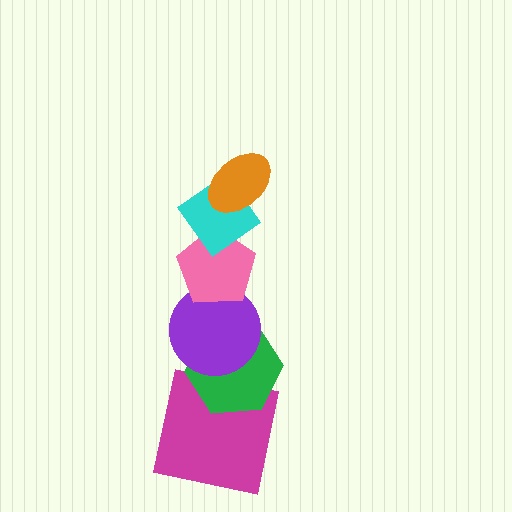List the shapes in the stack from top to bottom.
From top to bottom: the orange ellipse, the cyan diamond, the pink pentagon, the purple circle, the green hexagon, the magenta square.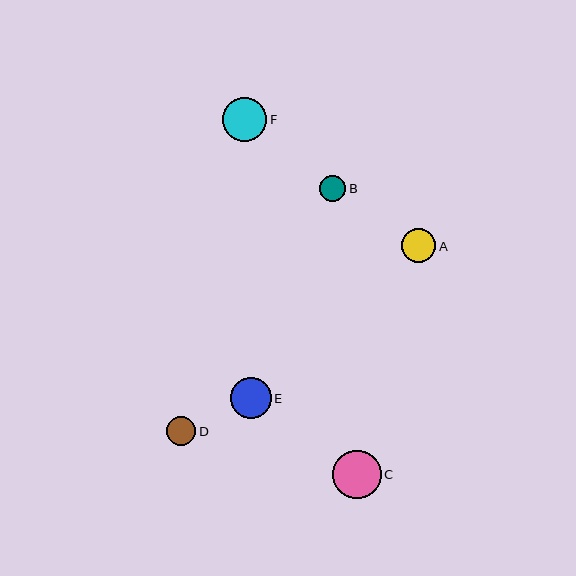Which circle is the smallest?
Circle B is the smallest with a size of approximately 26 pixels.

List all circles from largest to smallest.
From largest to smallest: C, F, E, A, D, B.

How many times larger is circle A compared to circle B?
Circle A is approximately 1.3 times the size of circle B.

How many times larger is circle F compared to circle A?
Circle F is approximately 1.3 times the size of circle A.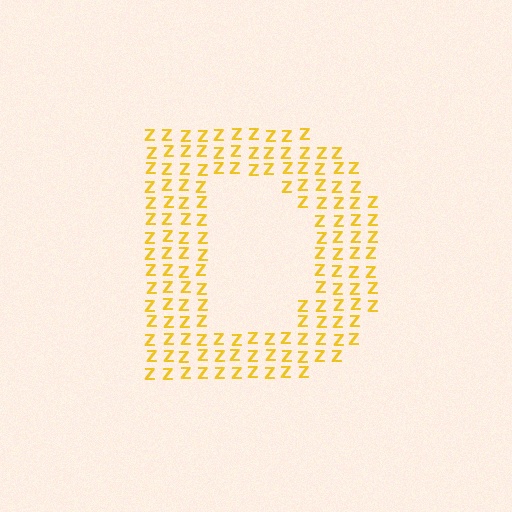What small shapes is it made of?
It is made of small letter Z's.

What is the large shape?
The large shape is the letter D.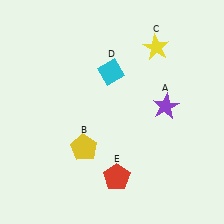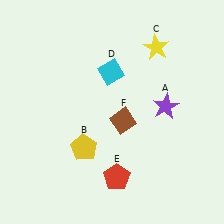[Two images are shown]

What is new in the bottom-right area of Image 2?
A brown diamond (F) was added in the bottom-right area of Image 2.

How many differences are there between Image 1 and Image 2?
There is 1 difference between the two images.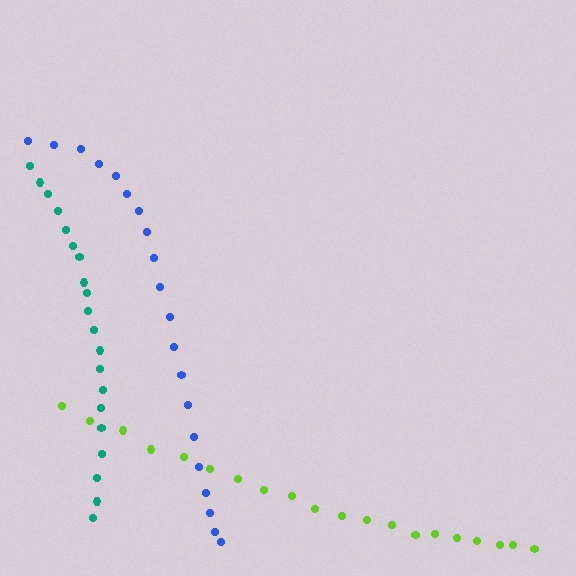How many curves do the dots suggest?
There are 3 distinct paths.